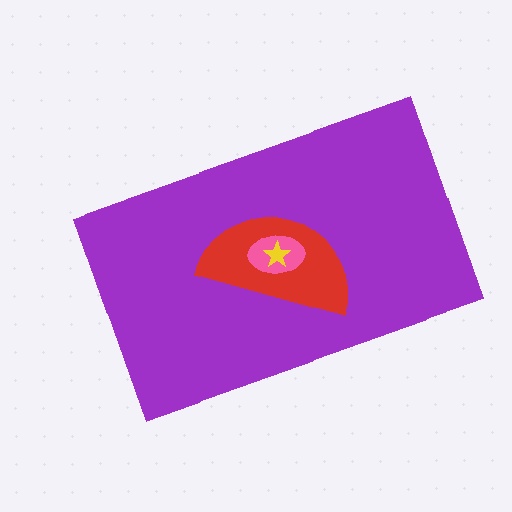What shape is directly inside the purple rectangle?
The red semicircle.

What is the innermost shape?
The yellow star.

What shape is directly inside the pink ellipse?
The yellow star.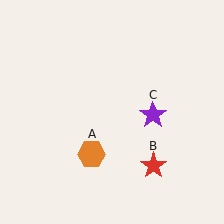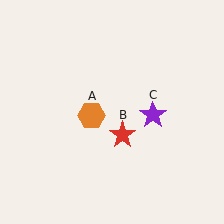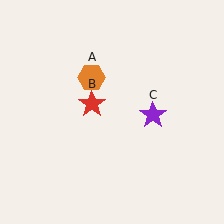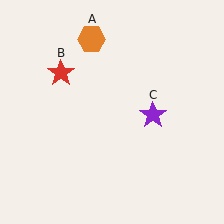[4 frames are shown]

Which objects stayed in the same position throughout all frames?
Purple star (object C) remained stationary.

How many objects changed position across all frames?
2 objects changed position: orange hexagon (object A), red star (object B).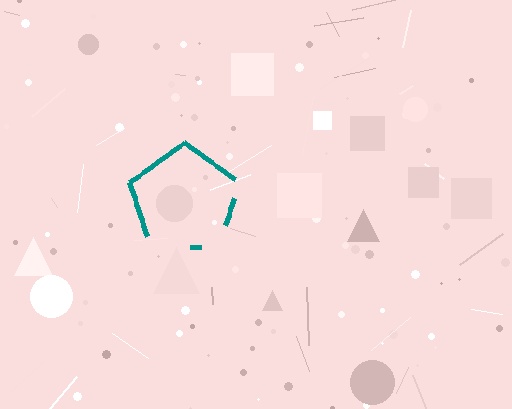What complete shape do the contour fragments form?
The contour fragments form a pentagon.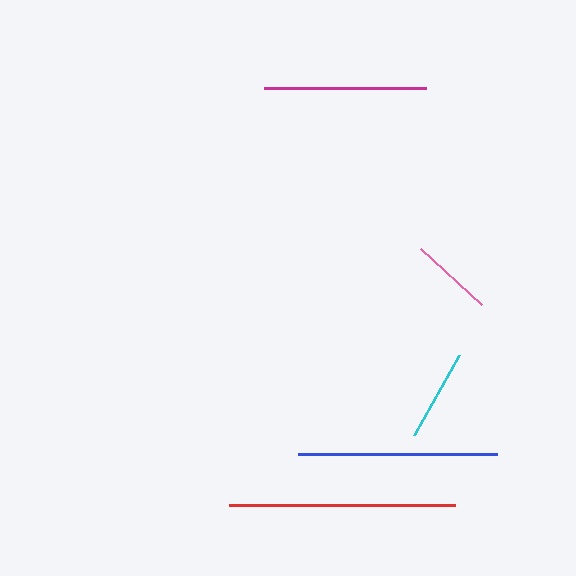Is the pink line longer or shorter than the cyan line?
The cyan line is longer than the pink line.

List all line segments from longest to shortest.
From longest to shortest: red, blue, magenta, cyan, pink.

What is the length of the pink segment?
The pink segment is approximately 83 pixels long.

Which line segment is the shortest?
The pink line is the shortest at approximately 83 pixels.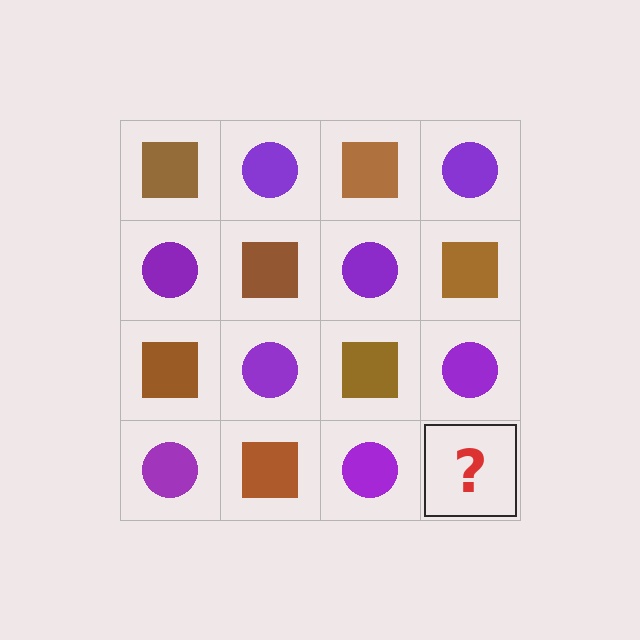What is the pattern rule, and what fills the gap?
The rule is that it alternates brown square and purple circle in a checkerboard pattern. The gap should be filled with a brown square.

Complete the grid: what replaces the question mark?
The question mark should be replaced with a brown square.